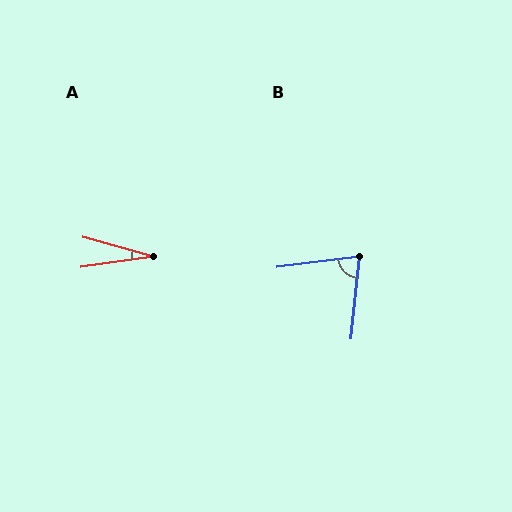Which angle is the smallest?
A, at approximately 24 degrees.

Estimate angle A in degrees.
Approximately 24 degrees.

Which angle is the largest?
B, at approximately 77 degrees.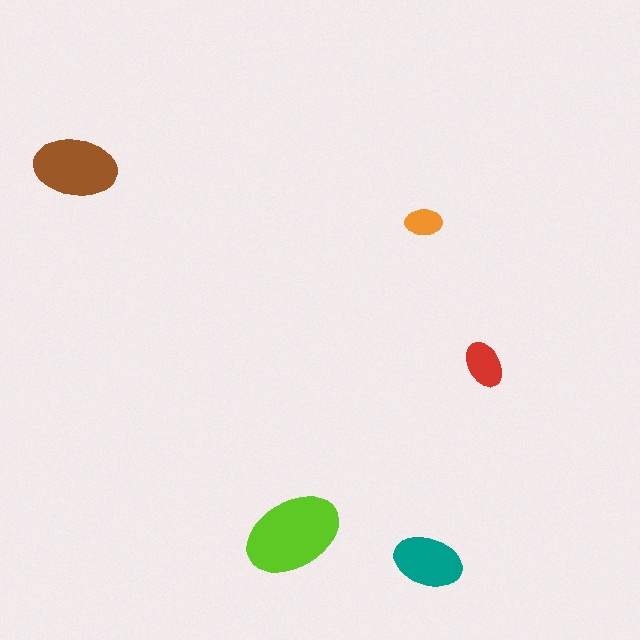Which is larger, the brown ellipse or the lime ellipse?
The lime one.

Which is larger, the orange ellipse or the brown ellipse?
The brown one.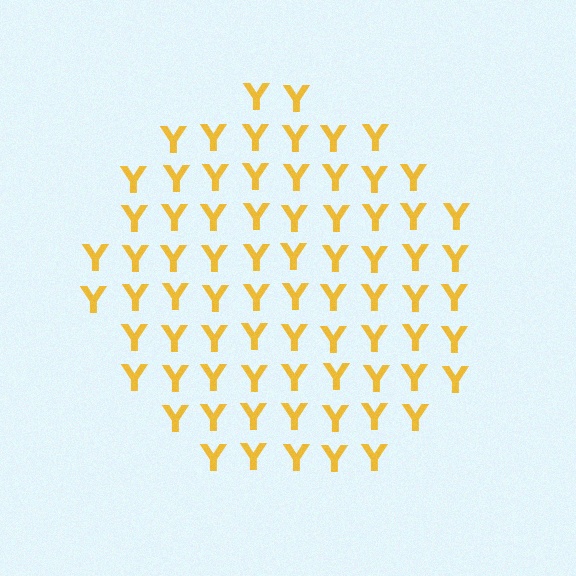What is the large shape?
The large shape is a circle.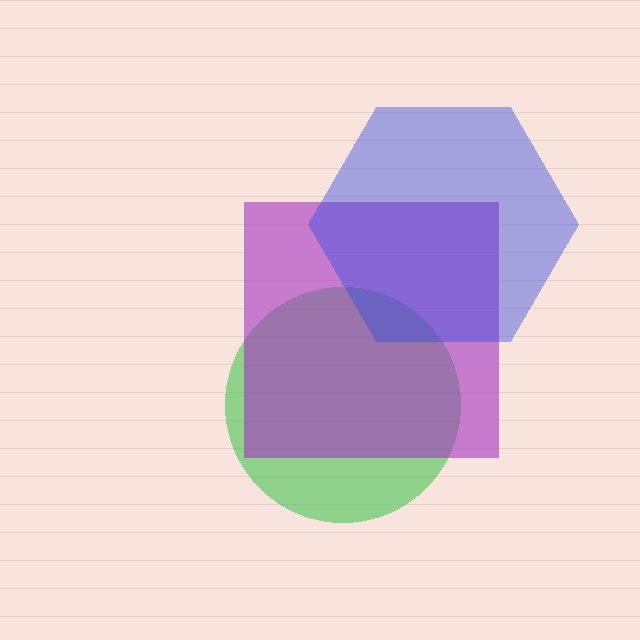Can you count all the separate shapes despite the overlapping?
Yes, there are 3 separate shapes.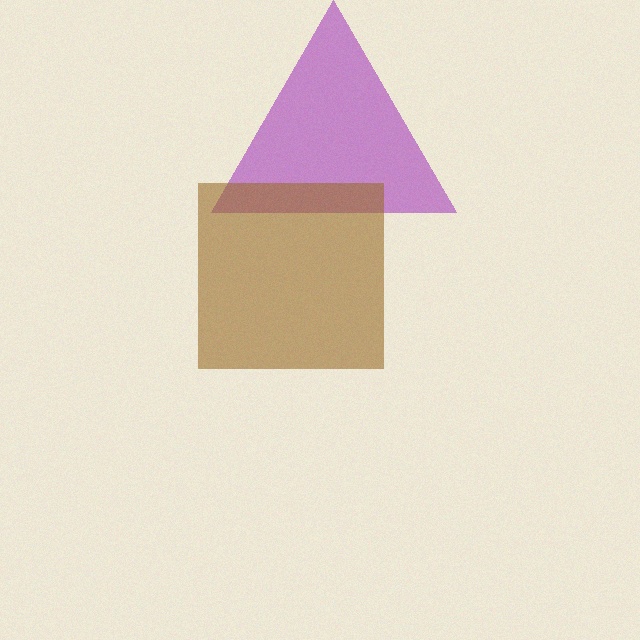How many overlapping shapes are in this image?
There are 2 overlapping shapes in the image.